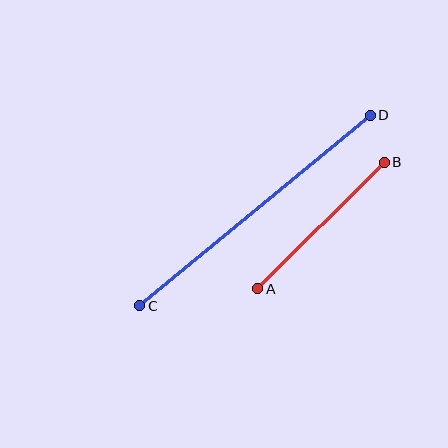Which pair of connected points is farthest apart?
Points C and D are farthest apart.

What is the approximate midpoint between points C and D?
The midpoint is at approximately (255, 211) pixels.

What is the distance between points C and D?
The distance is approximately 299 pixels.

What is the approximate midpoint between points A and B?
The midpoint is at approximately (321, 225) pixels.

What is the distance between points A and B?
The distance is approximately 179 pixels.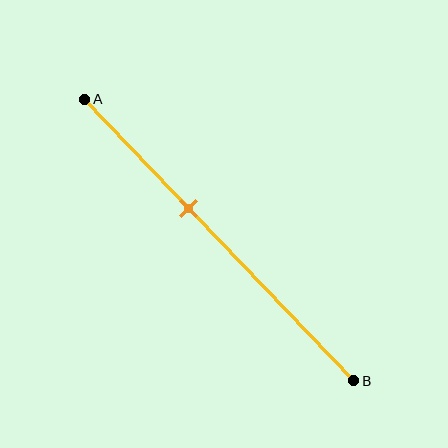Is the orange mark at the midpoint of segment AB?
No, the mark is at about 40% from A, not at the 50% midpoint.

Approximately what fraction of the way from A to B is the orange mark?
The orange mark is approximately 40% of the way from A to B.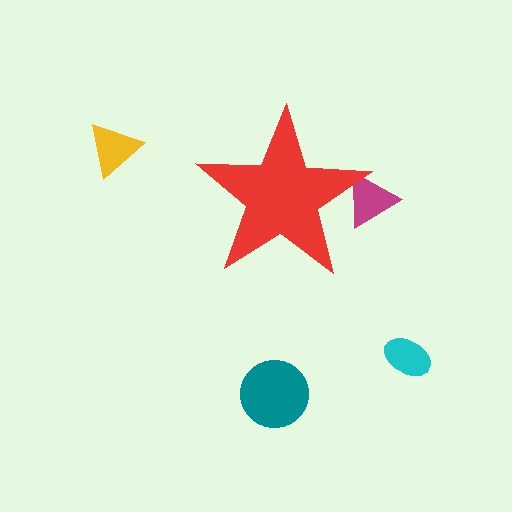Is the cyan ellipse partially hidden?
No, the cyan ellipse is fully visible.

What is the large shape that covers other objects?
A red star.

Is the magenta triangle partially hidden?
Yes, the magenta triangle is partially hidden behind the red star.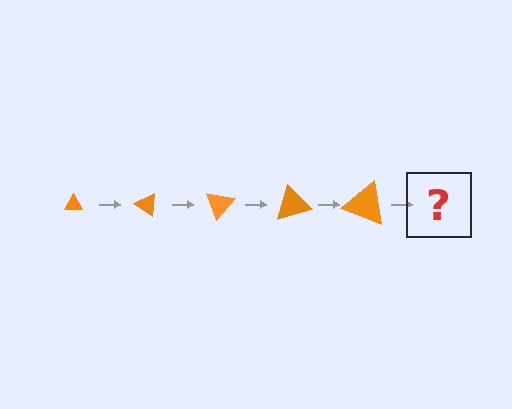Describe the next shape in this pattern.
It should be a triangle, larger than the previous one and rotated 175 degrees from the start.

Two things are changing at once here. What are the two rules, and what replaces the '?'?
The two rules are that the triangle grows larger each step and it rotates 35 degrees each step. The '?' should be a triangle, larger than the previous one and rotated 175 degrees from the start.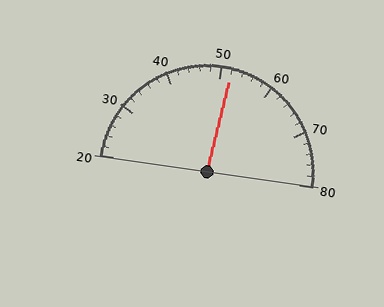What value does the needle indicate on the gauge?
The needle indicates approximately 52.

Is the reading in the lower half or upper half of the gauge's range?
The reading is in the upper half of the range (20 to 80).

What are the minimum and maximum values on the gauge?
The gauge ranges from 20 to 80.